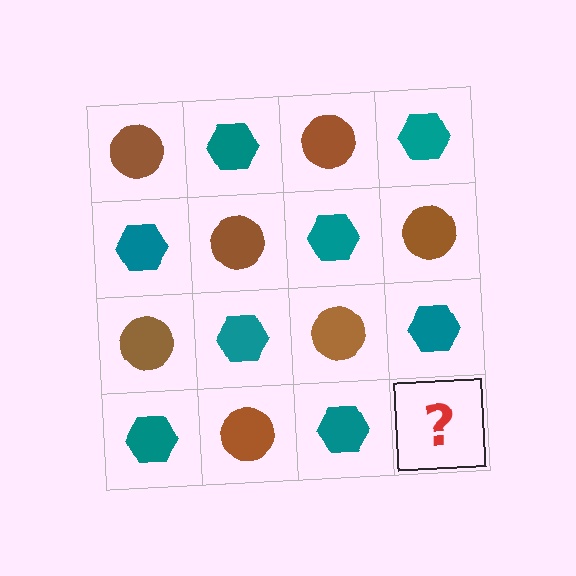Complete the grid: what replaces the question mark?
The question mark should be replaced with a brown circle.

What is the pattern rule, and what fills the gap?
The rule is that it alternates brown circle and teal hexagon in a checkerboard pattern. The gap should be filled with a brown circle.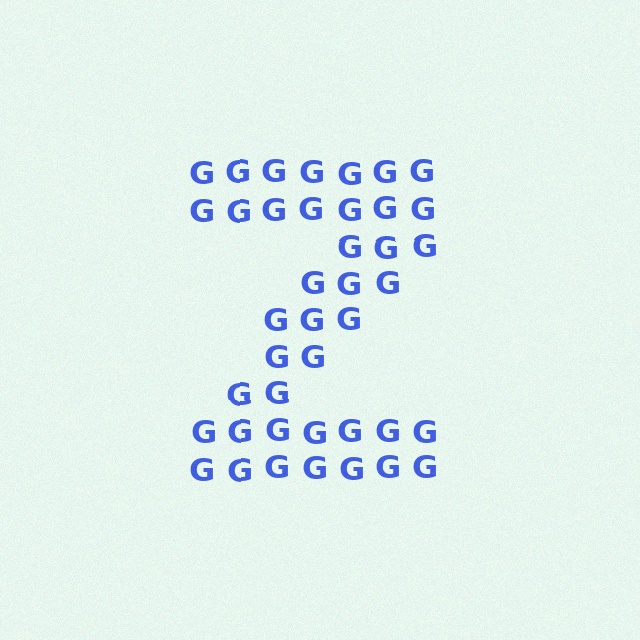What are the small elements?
The small elements are letter G's.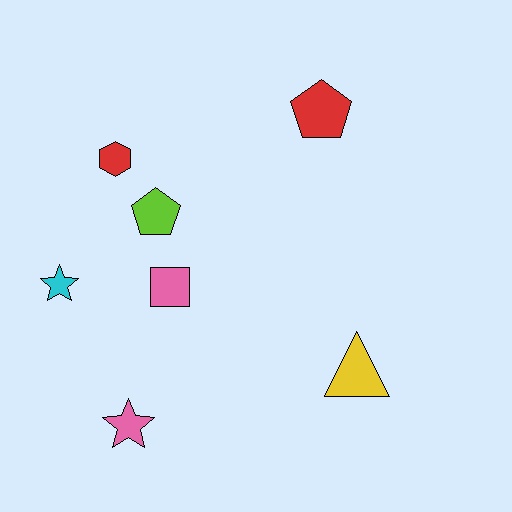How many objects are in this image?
There are 7 objects.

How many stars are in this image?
There are 2 stars.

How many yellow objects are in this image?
There is 1 yellow object.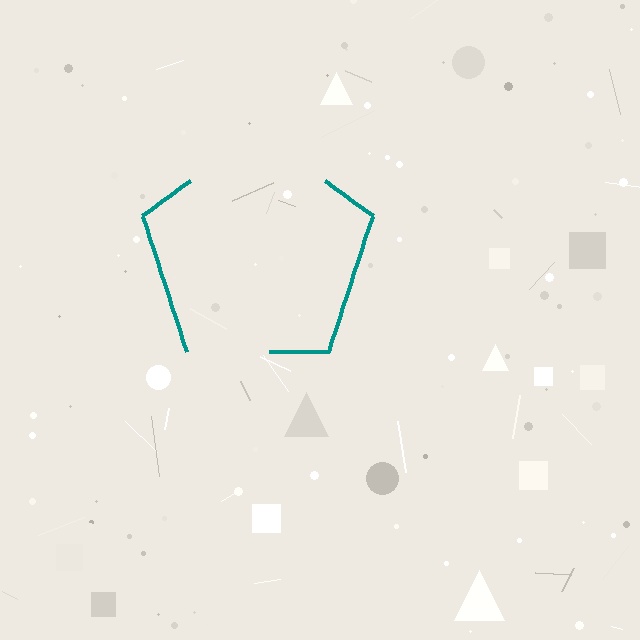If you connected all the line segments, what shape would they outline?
They would outline a pentagon.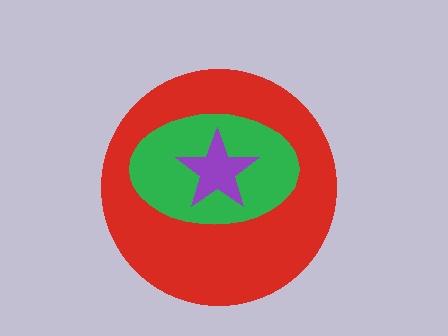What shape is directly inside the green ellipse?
The purple star.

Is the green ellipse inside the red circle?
Yes.